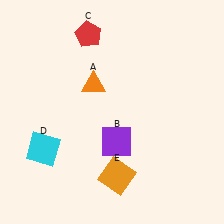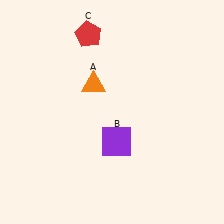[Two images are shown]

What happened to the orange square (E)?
The orange square (E) was removed in Image 2. It was in the bottom-right area of Image 1.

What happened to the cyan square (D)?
The cyan square (D) was removed in Image 2. It was in the bottom-left area of Image 1.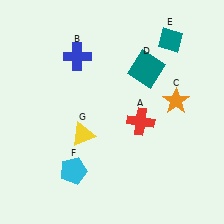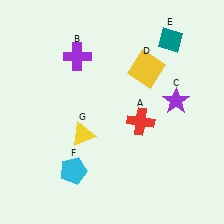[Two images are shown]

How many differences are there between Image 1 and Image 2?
There are 3 differences between the two images.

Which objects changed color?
B changed from blue to purple. C changed from orange to purple. D changed from teal to yellow.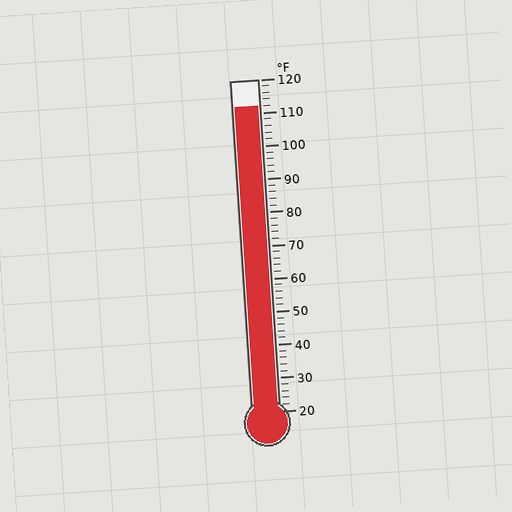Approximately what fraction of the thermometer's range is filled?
The thermometer is filled to approximately 90% of its range.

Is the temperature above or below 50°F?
The temperature is above 50°F.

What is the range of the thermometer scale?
The thermometer scale ranges from 20°F to 120°F.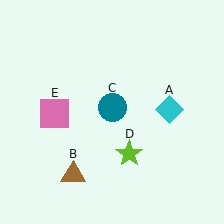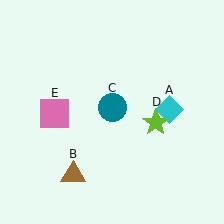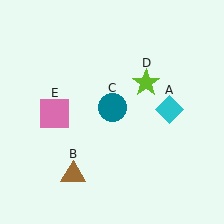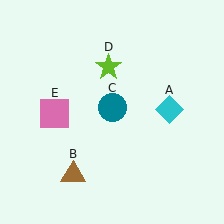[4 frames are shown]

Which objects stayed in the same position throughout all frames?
Cyan diamond (object A) and brown triangle (object B) and teal circle (object C) and pink square (object E) remained stationary.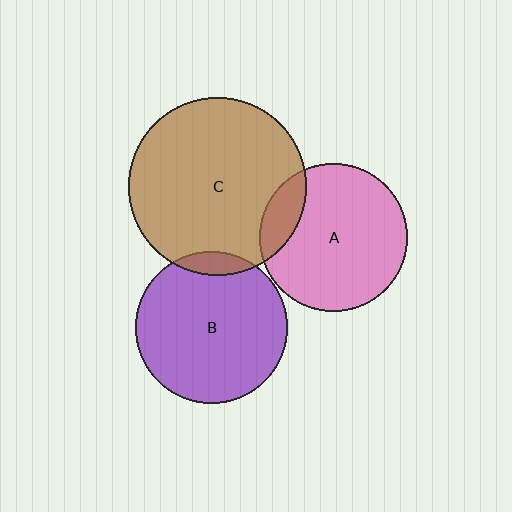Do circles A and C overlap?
Yes.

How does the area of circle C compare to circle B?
Approximately 1.4 times.